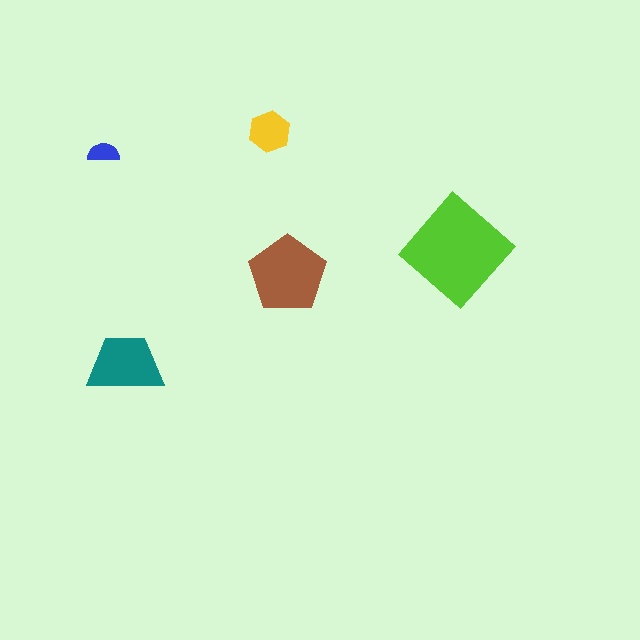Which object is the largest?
The lime diamond.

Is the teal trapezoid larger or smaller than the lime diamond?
Smaller.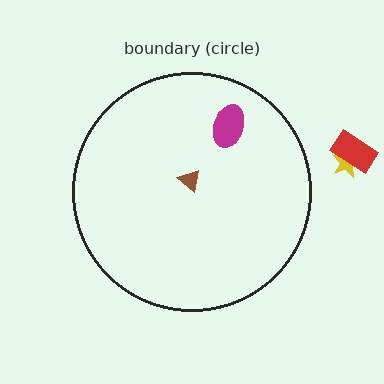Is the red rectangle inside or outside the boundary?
Outside.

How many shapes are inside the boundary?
2 inside, 2 outside.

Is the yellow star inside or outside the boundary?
Outside.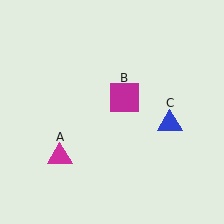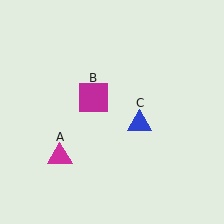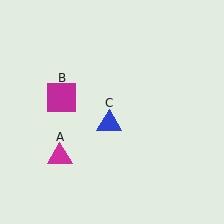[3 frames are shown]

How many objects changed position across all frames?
2 objects changed position: magenta square (object B), blue triangle (object C).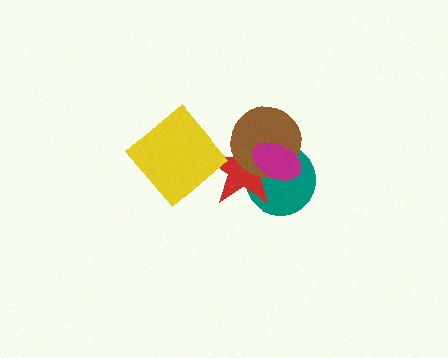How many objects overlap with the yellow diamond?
1 object overlaps with the yellow diamond.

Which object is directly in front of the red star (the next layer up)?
The brown circle is directly in front of the red star.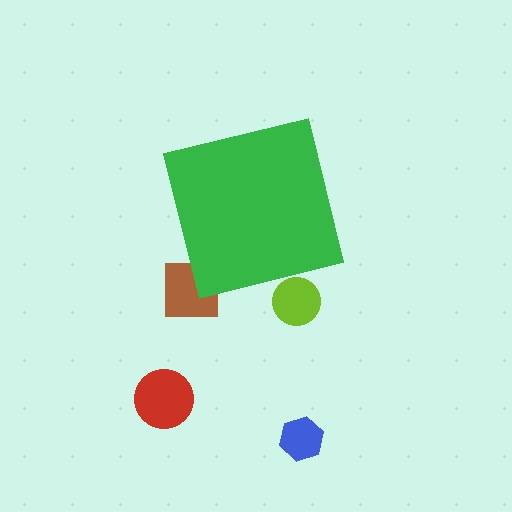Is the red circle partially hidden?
No, the red circle is fully visible.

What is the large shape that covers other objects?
A green square.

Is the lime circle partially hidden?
Yes, the lime circle is partially hidden behind the green square.